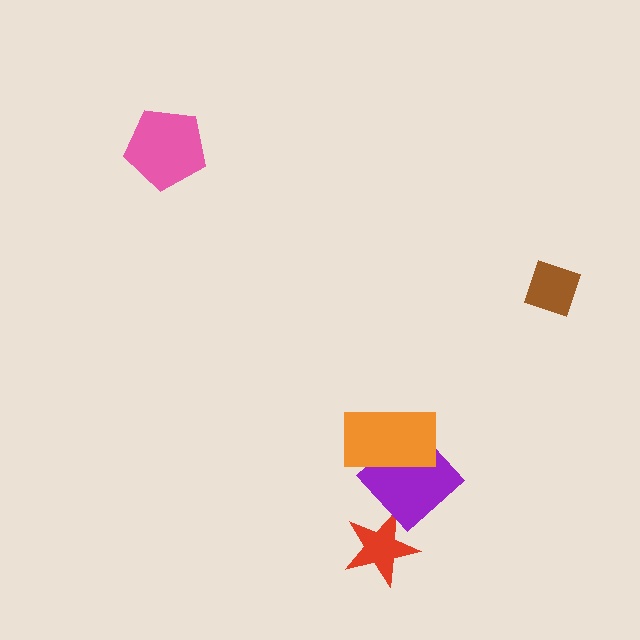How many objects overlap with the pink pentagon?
0 objects overlap with the pink pentagon.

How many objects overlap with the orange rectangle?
1 object overlaps with the orange rectangle.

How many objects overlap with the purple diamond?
1 object overlaps with the purple diamond.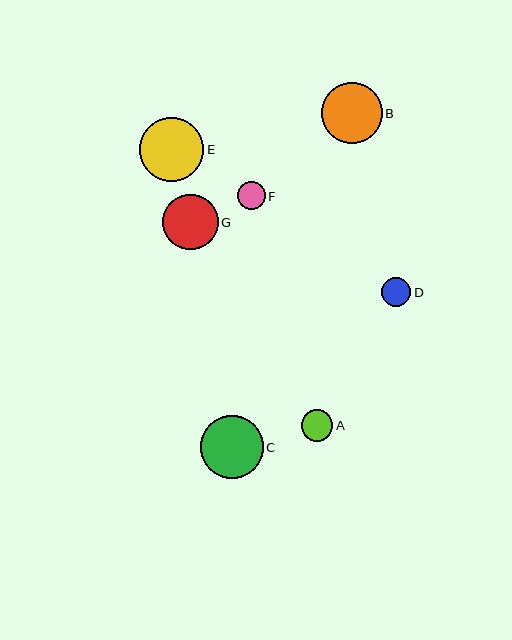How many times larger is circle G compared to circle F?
Circle G is approximately 2.0 times the size of circle F.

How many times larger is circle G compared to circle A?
Circle G is approximately 1.7 times the size of circle A.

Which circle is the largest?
Circle E is the largest with a size of approximately 64 pixels.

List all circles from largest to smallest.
From largest to smallest: E, C, B, G, A, D, F.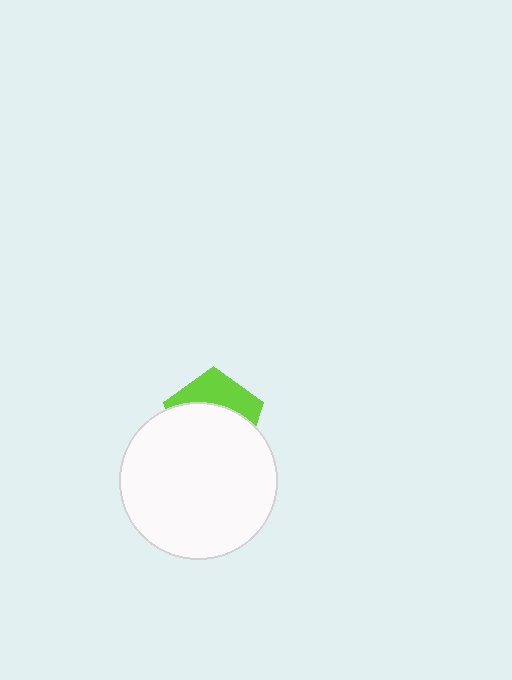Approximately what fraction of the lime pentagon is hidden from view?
Roughly 64% of the lime pentagon is hidden behind the white circle.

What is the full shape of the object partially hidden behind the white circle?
The partially hidden object is a lime pentagon.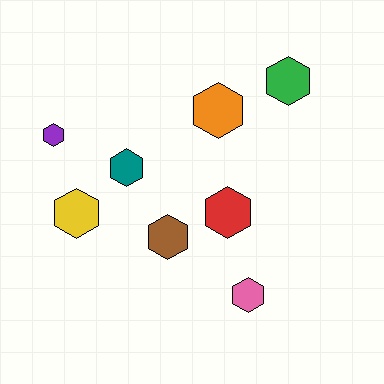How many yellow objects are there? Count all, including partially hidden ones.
There is 1 yellow object.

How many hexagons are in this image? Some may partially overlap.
There are 8 hexagons.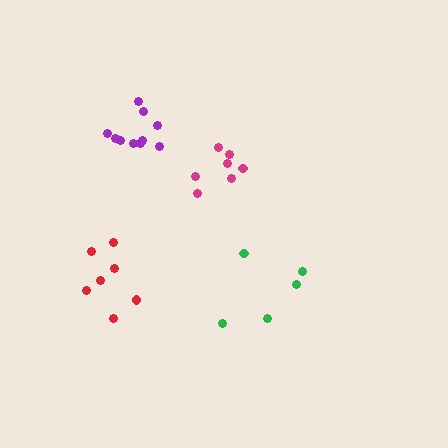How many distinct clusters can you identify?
There are 4 distinct clusters.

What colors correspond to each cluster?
The clusters are colored: magenta, red, green, purple.